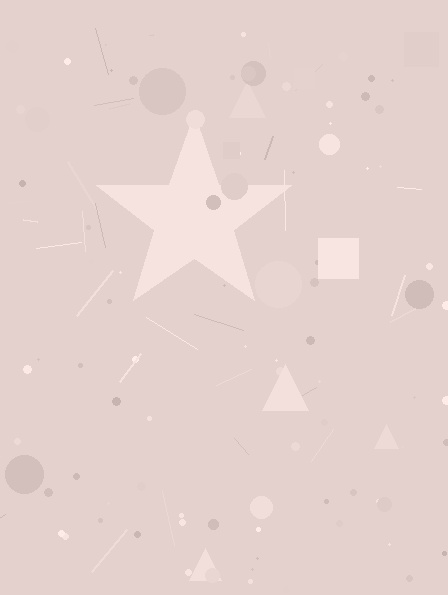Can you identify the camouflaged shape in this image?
The camouflaged shape is a star.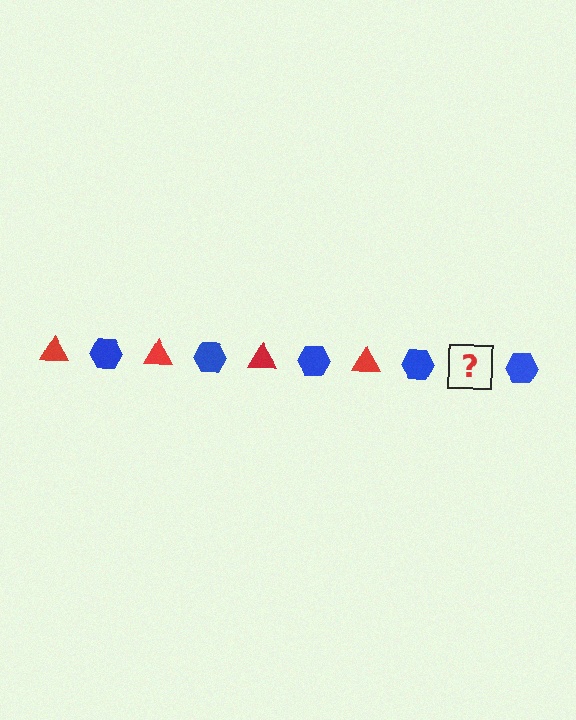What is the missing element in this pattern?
The missing element is a red triangle.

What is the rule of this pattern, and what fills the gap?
The rule is that the pattern alternates between red triangle and blue hexagon. The gap should be filled with a red triangle.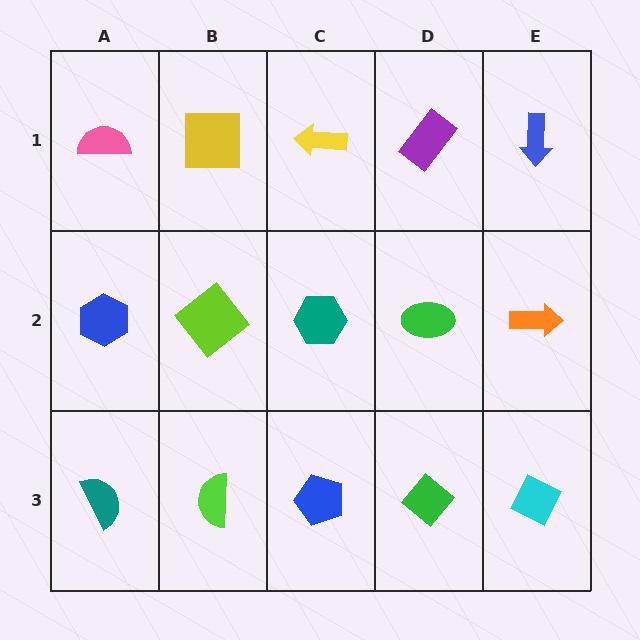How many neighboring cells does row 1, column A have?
2.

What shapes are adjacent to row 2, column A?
A pink semicircle (row 1, column A), a teal semicircle (row 3, column A), a lime diamond (row 2, column B).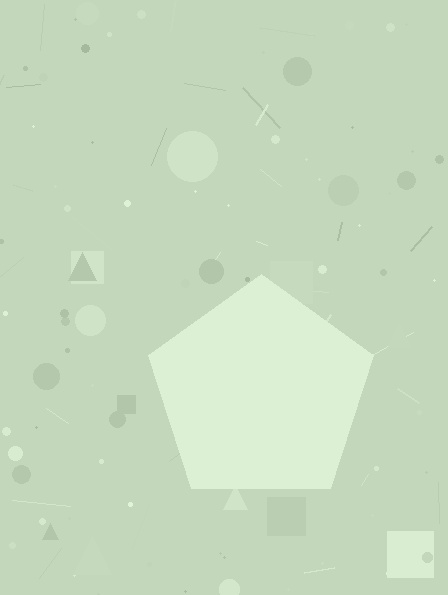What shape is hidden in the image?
A pentagon is hidden in the image.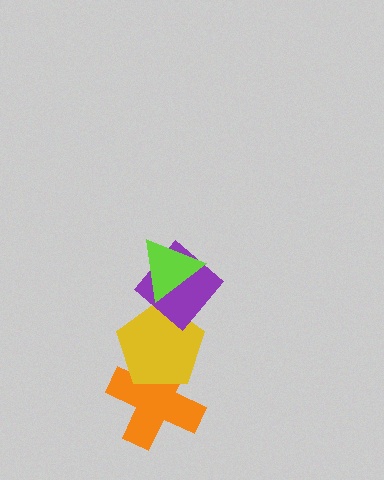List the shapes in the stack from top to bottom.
From top to bottom: the lime triangle, the purple diamond, the yellow pentagon, the orange cross.